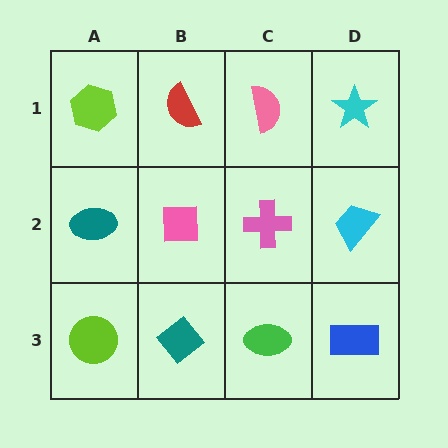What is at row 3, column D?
A blue rectangle.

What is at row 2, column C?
A pink cross.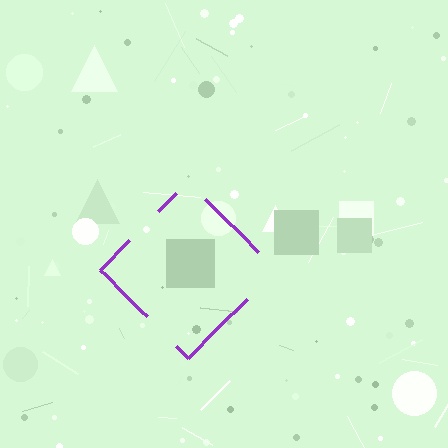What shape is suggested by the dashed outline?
The dashed outline suggests a diamond.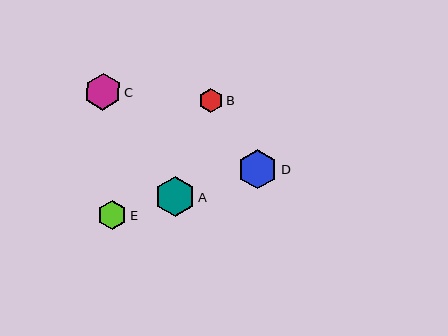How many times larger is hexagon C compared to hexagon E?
Hexagon C is approximately 1.3 times the size of hexagon E.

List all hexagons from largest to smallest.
From largest to smallest: A, D, C, E, B.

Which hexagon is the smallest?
Hexagon B is the smallest with a size of approximately 24 pixels.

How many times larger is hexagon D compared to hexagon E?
Hexagon D is approximately 1.4 times the size of hexagon E.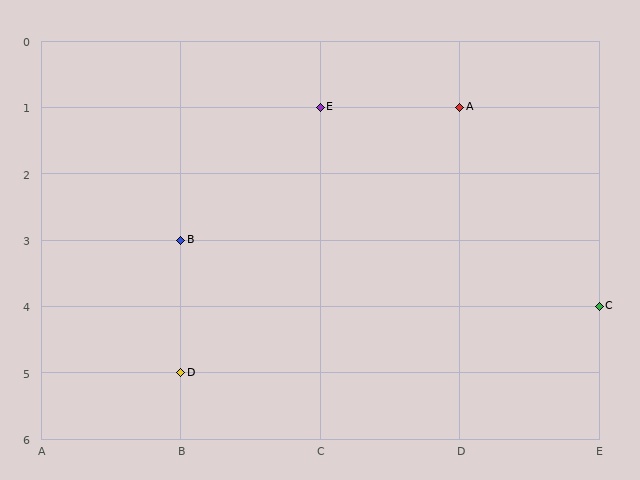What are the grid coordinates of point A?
Point A is at grid coordinates (D, 1).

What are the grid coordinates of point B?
Point B is at grid coordinates (B, 3).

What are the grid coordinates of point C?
Point C is at grid coordinates (E, 4).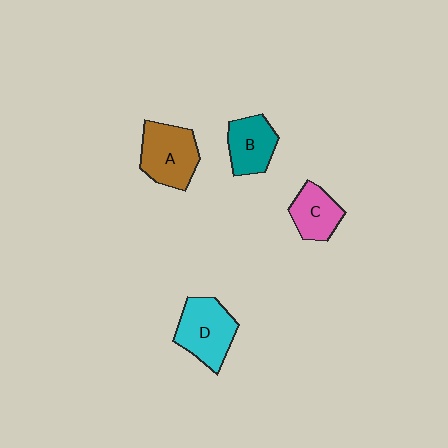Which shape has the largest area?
Shape D (cyan).